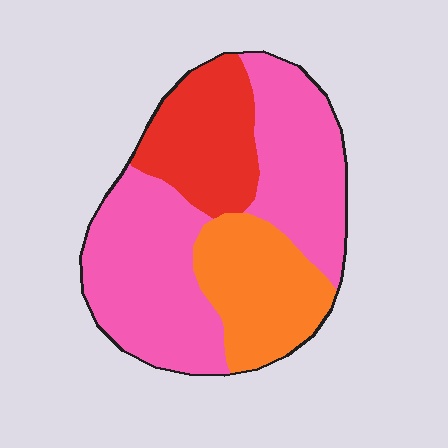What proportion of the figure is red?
Red takes up about one fifth (1/5) of the figure.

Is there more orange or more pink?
Pink.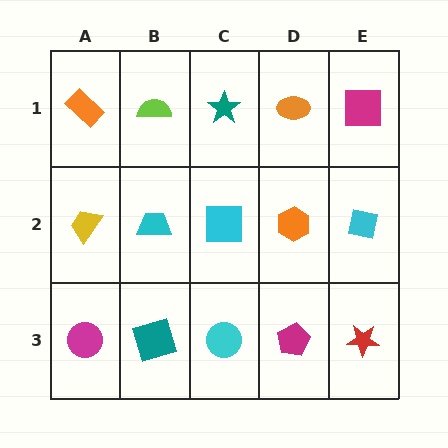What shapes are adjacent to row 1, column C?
A cyan square (row 2, column C), a lime semicircle (row 1, column B), an orange ellipse (row 1, column D).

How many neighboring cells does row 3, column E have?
2.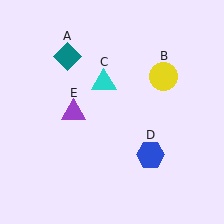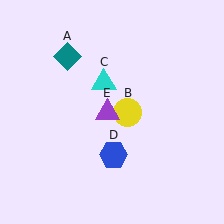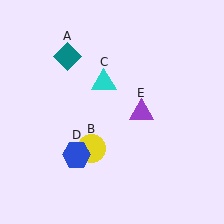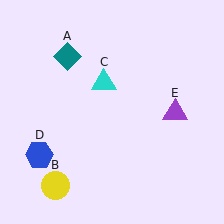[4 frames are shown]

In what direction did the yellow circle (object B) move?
The yellow circle (object B) moved down and to the left.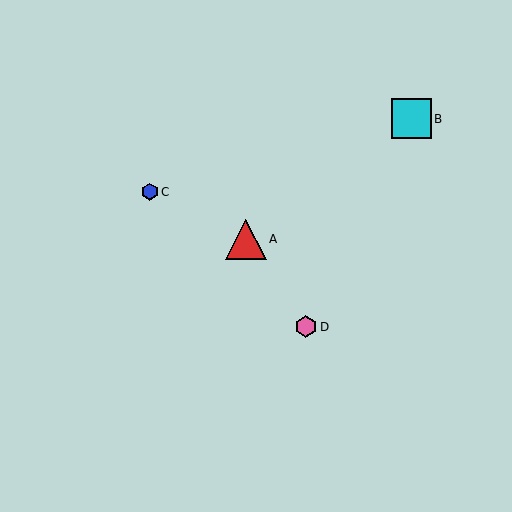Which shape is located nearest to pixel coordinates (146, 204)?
The blue hexagon (labeled C) at (150, 192) is nearest to that location.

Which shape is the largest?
The red triangle (labeled A) is the largest.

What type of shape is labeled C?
Shape C is a blue hexagon.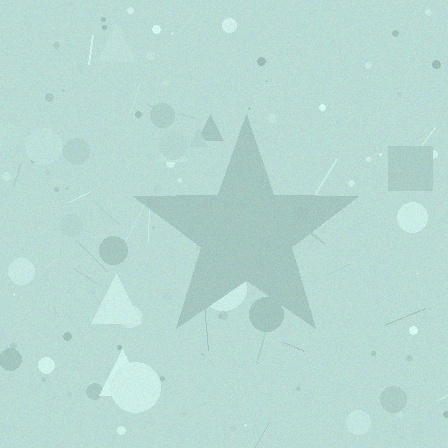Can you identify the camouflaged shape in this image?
The camouflaged shape is a star.